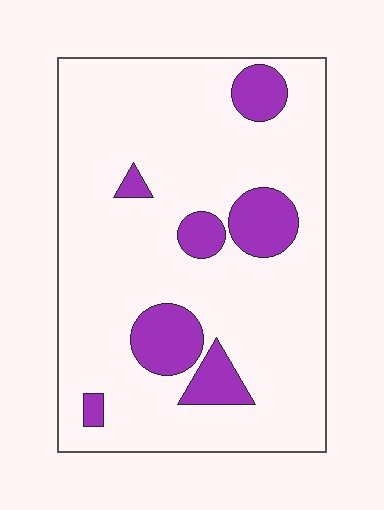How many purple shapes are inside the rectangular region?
7.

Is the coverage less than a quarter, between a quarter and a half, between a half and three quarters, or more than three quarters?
Less than a quarter.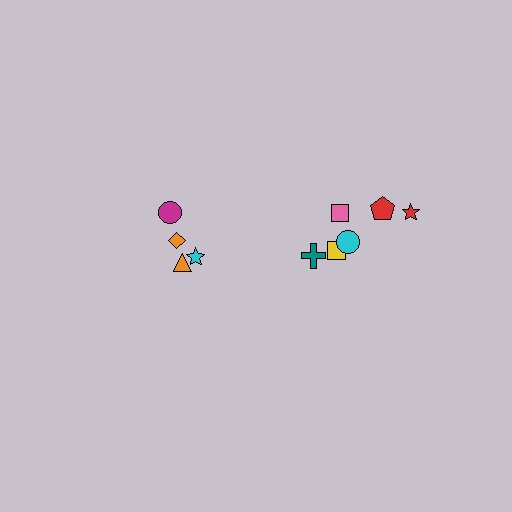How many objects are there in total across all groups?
There are 10 objects.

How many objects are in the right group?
There are 6 objects.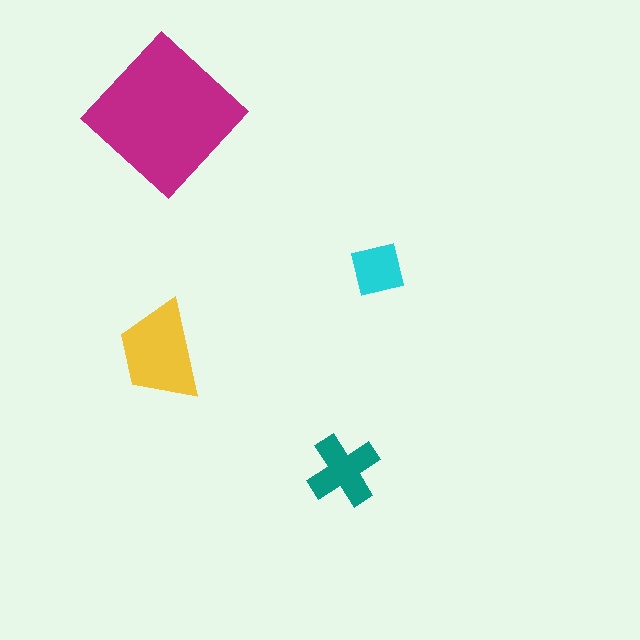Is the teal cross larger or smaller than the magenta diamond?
Smaller.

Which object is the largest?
The magenta diamond.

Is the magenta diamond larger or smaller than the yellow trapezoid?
Larger.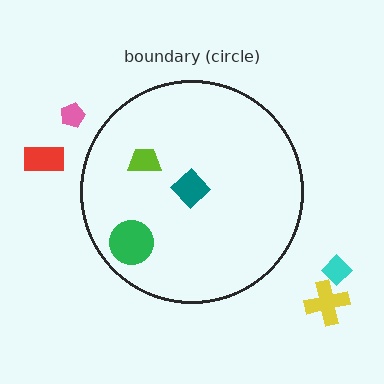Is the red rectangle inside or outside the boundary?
Outside.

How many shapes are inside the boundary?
3 inside, 4 outside.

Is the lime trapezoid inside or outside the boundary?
Inside.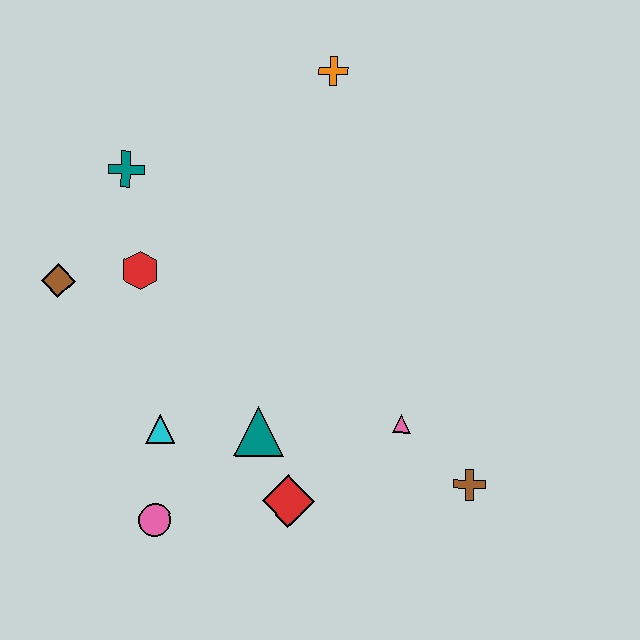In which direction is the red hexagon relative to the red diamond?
The red hexagon is above the red diamond.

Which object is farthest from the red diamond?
The orange cross is farthest from the red diamond.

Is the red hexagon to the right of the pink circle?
No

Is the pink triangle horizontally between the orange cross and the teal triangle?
No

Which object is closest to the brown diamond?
The red hexagon is closest to the brown diamond.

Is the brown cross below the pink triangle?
Yes